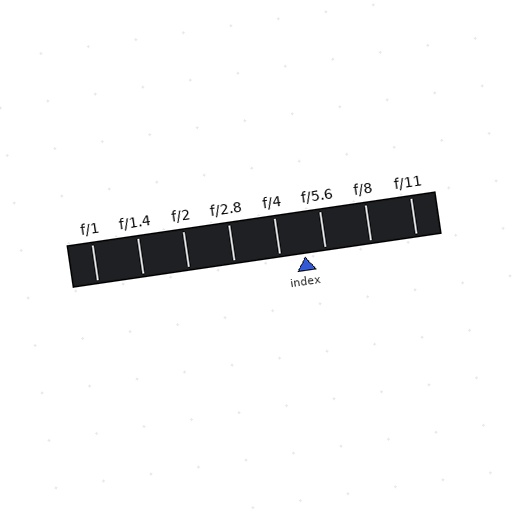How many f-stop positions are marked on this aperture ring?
There are 8 f-stop positions marked.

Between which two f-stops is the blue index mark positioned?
The index mark is between f/4 and f/5.6.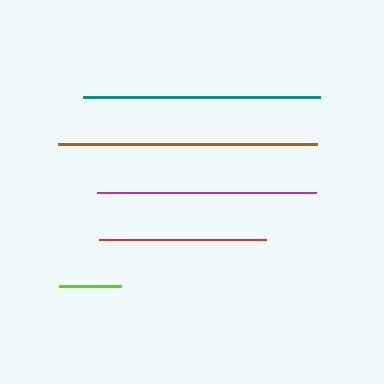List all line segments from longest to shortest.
From longest to shortest: brown, teal, magenta, red, lime.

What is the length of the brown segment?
The brown segment is approximately 259 pixels long.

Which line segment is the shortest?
The lime line is the shortest at approximately 62 pixels.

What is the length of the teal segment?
The teal segment is approximately 237 pixels long.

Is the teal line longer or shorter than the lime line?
The teal line is longer than the lime line.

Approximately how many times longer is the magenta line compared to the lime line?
The magenta line is approximately 3.5 times the length of the lime line.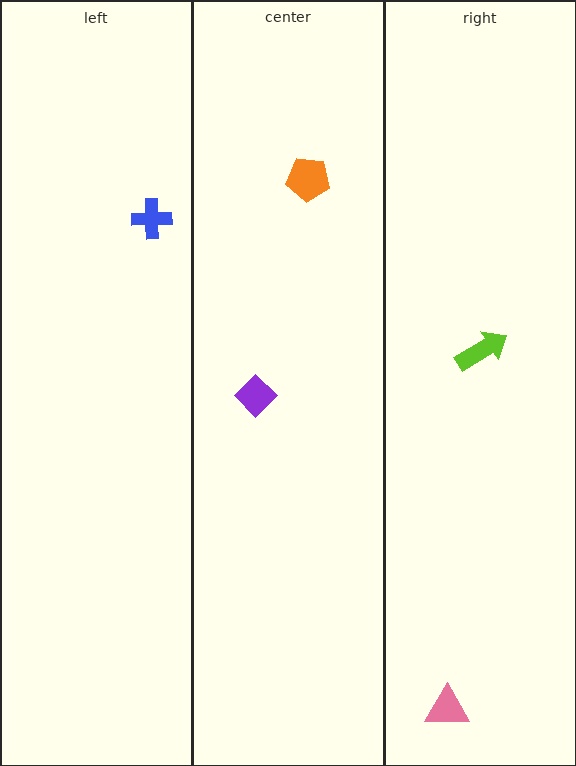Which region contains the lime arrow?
The right region.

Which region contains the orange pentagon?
The center region.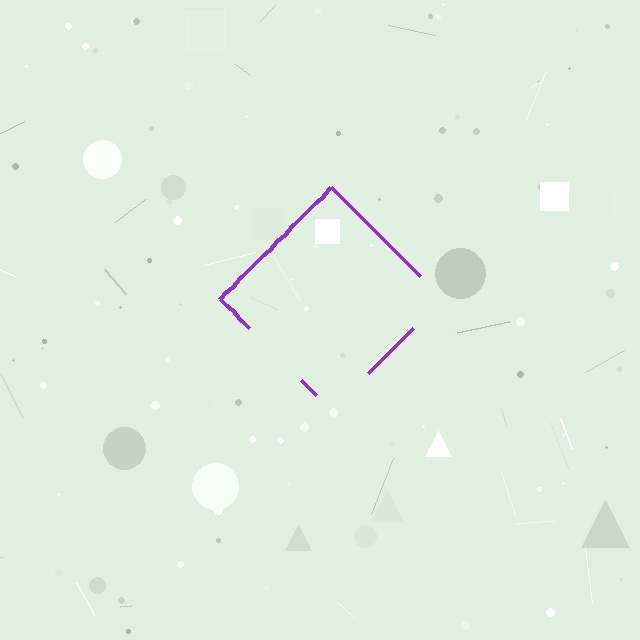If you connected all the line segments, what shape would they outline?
They would outline a diamond.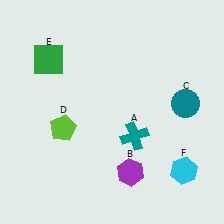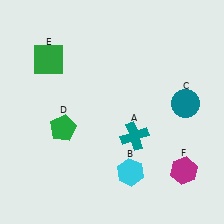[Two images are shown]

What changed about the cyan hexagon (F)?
In Image 1, F is cyan. In Image 2, it changed to magenta.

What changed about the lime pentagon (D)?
In Image 1, D is lime. In Image 2, it changed to green.